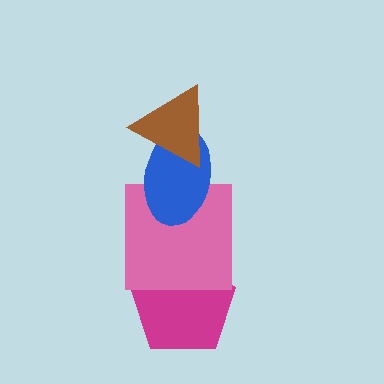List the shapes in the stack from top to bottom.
From top to bottom: the brown triangle, the blue ellipse, the pink square, the magenta pentagon.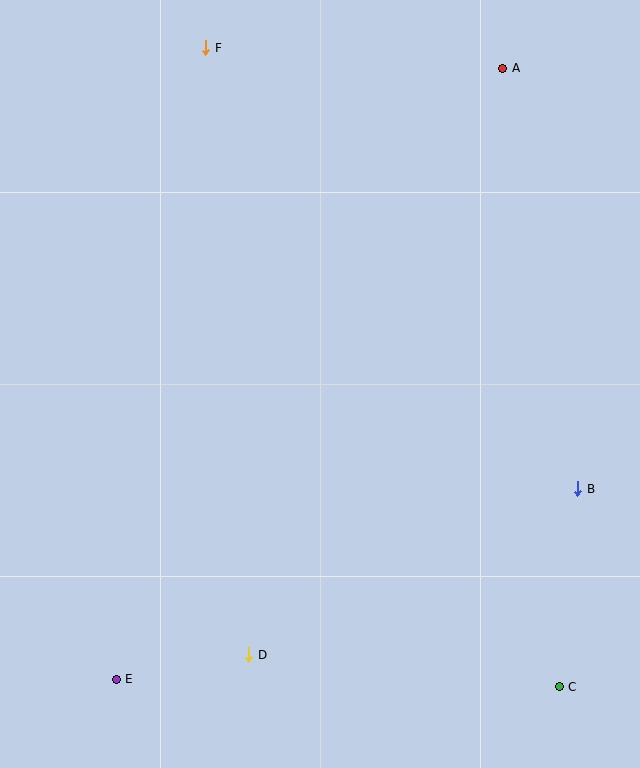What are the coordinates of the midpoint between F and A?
The midpoint between F and A is at (354, 58).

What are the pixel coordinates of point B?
Point B is at (578, 489).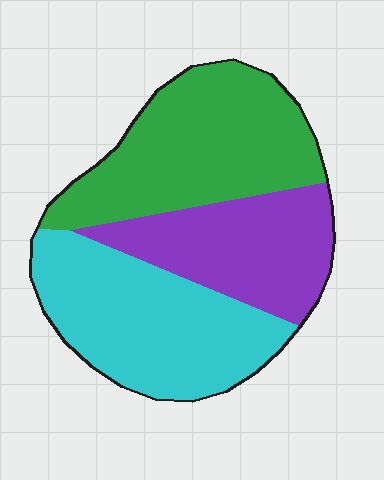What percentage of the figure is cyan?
Cyan covers around 35% of the figure.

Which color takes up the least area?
Purple, at roughly 25%.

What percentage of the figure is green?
Green covers roughly 35% of the figure.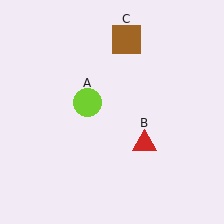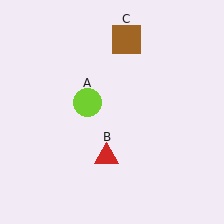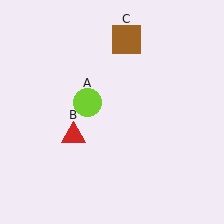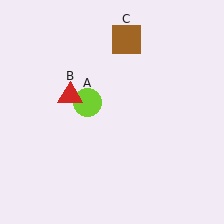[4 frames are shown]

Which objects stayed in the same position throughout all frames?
Lime circle (object A) and brown square (object C) remained stationary.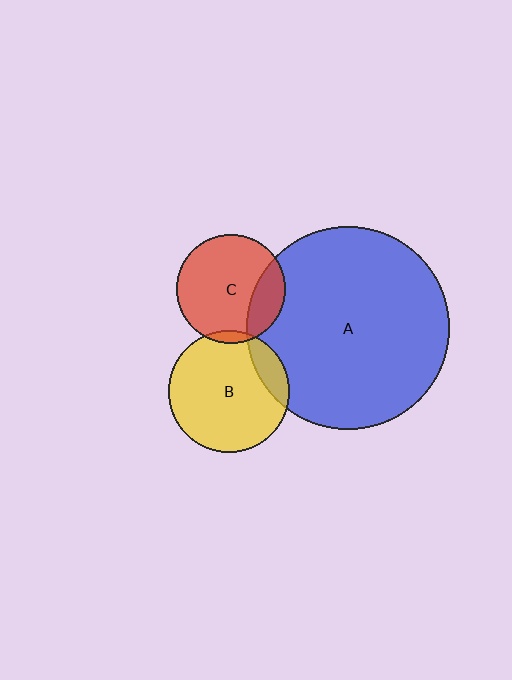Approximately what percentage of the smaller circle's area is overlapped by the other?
Approximately 5%.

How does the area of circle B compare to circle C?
Approximately 1.2 times.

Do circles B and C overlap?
Yes.